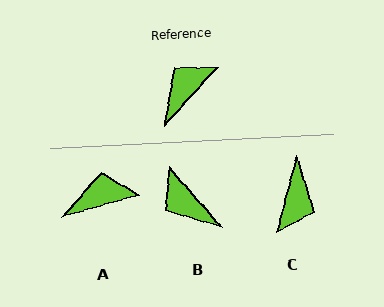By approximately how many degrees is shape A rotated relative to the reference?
Approximately 31 degrees clockwise.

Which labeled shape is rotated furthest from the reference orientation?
C, about 152 degrees away.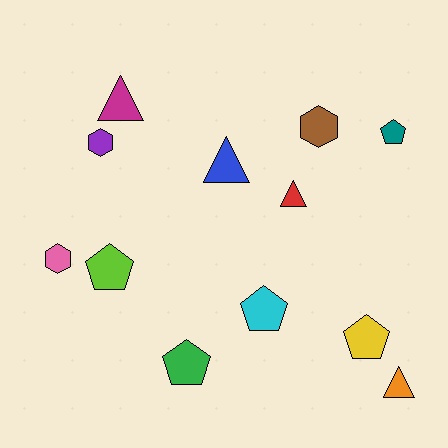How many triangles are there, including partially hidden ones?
There are 4 triangles.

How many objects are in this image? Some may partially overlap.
There are 12 objects.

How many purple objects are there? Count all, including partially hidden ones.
There is 1 purple object.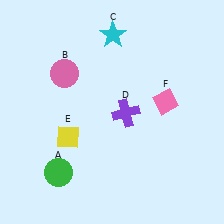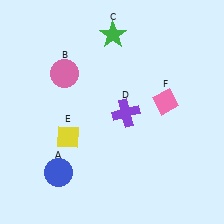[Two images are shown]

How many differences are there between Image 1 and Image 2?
There are 2 differences between the two images.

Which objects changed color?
A changed from green to blue. C changed from cyan to green.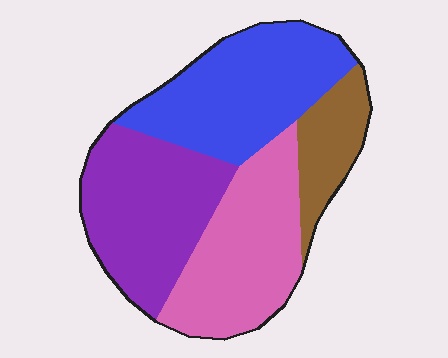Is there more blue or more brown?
Blue.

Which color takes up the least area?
Brown, at roughly 10%.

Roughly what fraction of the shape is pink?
Pink takes up about one quarter (1/4) of the shape.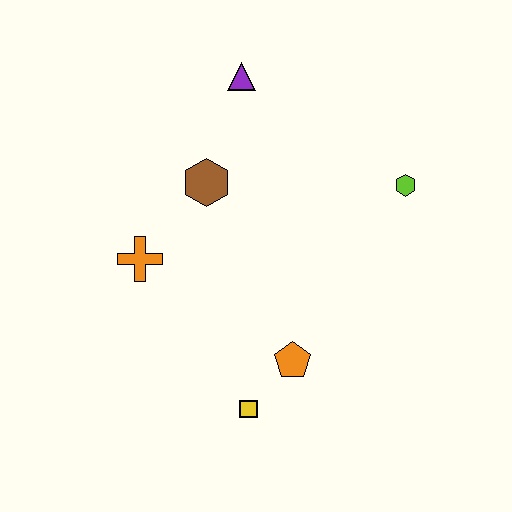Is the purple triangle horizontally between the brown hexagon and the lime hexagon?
Yes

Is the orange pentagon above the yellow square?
Yes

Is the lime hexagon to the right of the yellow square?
Yes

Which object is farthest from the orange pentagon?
The purple triangle is farthest from the orange pentagon.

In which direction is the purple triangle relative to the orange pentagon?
The purple triangle is above the orange pentagon.